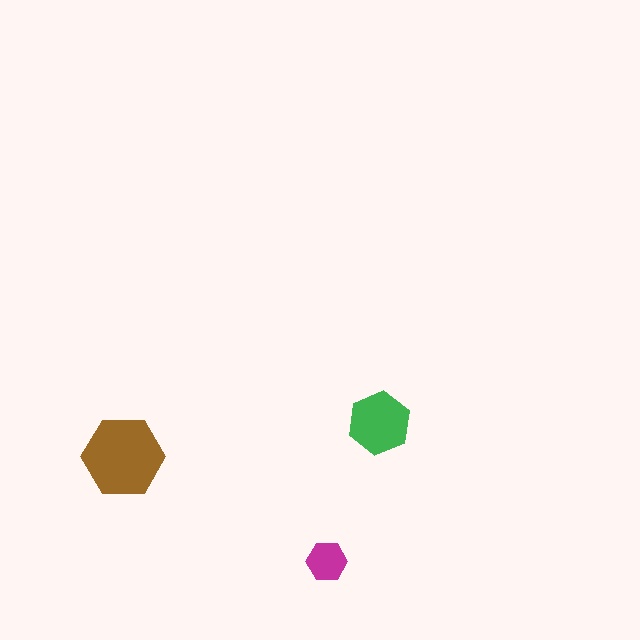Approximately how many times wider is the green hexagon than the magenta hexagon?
About 1.5 times wider.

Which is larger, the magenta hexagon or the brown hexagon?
The brown one.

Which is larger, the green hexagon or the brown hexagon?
The brown one.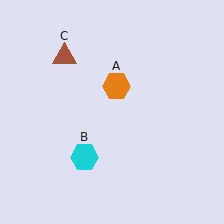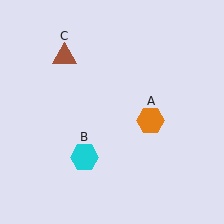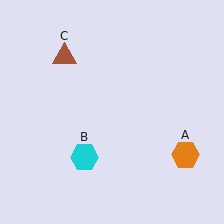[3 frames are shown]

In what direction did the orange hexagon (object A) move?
The orange hexagon (object A) moved down and to the right.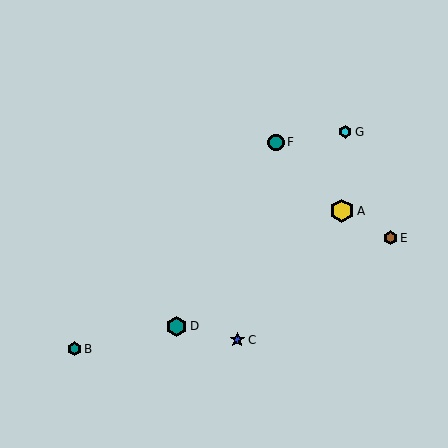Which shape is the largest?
The yellow hexagon (labeled A) is the largest.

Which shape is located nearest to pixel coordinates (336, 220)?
The yellow hexagon (labeled A) at (342, 211) is nearest to that location.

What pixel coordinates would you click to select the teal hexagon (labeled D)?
Click at (177, 326) to select the teal hexagon D.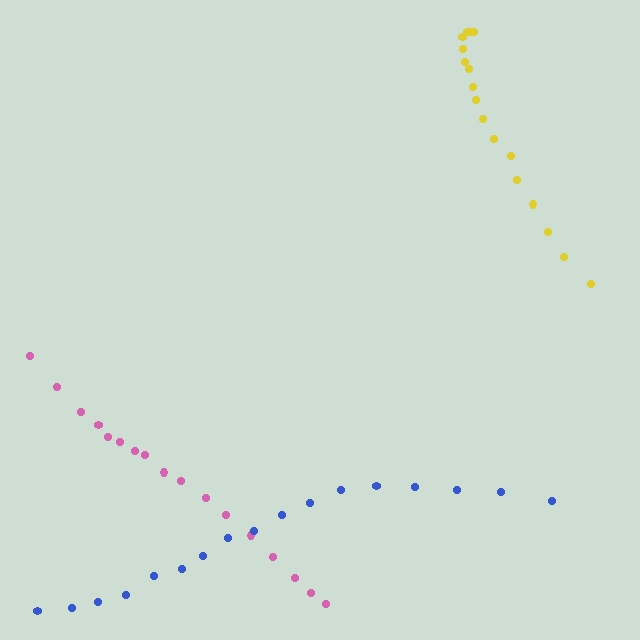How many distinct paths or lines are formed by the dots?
There are 3 distinct paths.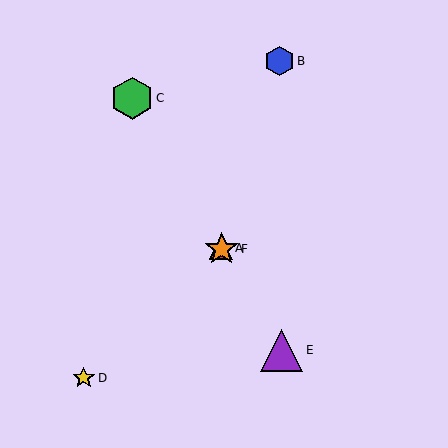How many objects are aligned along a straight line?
4 objects (A, C, E, F) are aligned along a straight line.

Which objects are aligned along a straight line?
Objects A, C, E, F are aligned along a straight line.